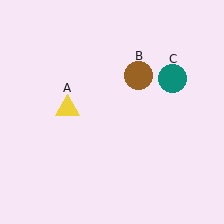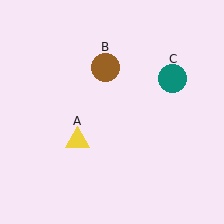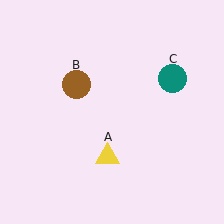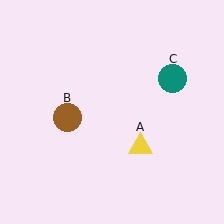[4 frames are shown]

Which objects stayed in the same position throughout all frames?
Teal circle (object C) remained stationary.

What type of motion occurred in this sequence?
The yellow triangle (object A), brown circle (object B) rotated counterclockwise around the center of the scene.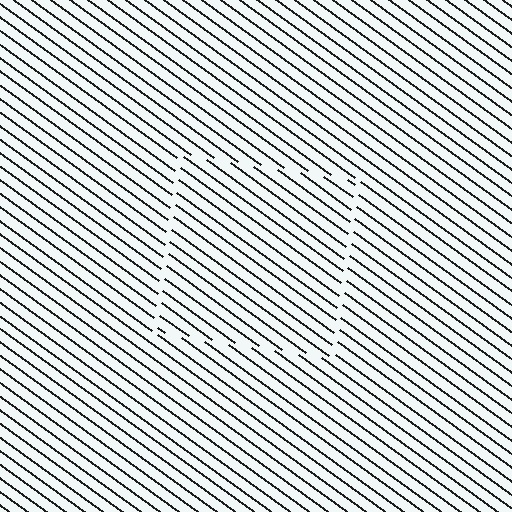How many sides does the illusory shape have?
4 sides — the line-ends trace a square.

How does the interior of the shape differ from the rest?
The interior of the shape contains the same grating, shifted by half a period — the contour is defined by the phase discontinuity where line-ends from the inner and outer gratings abut.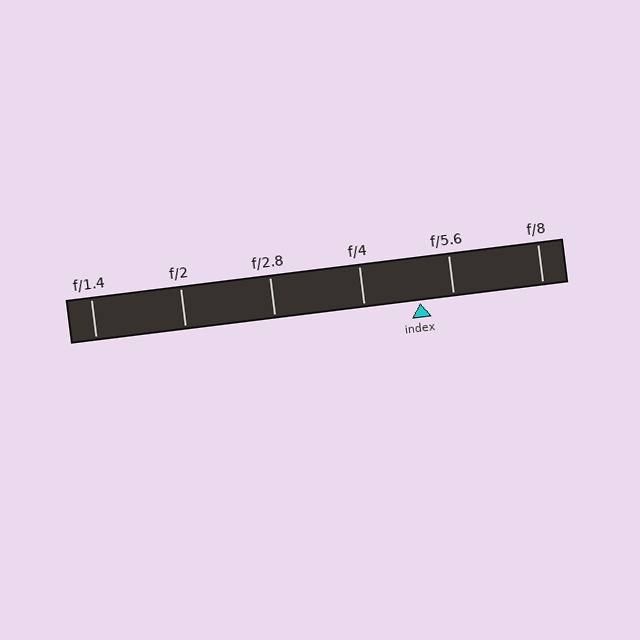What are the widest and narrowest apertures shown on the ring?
The widest aperture shown is f/1.4 and the narrowest is f/8.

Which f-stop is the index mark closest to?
The index mark is closest to f/5.6.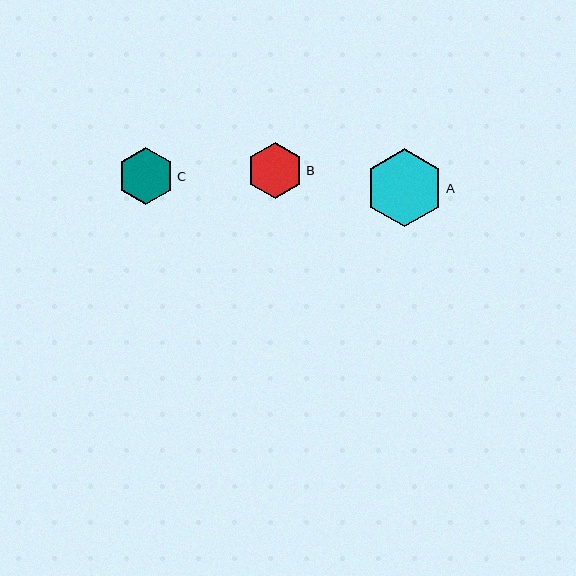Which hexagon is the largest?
Hexagon A is the largest with a size of approximately 78 pixels.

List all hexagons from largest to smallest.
From largest to smallest: A, C, B.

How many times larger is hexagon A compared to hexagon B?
Hexagon A is approximately 1.4 times the size of hexagon B.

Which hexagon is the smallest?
Hexagon B is the smallest with a size of approximately 56 pixels.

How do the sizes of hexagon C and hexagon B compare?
Hexagon C and hexagon B are approximately the same size.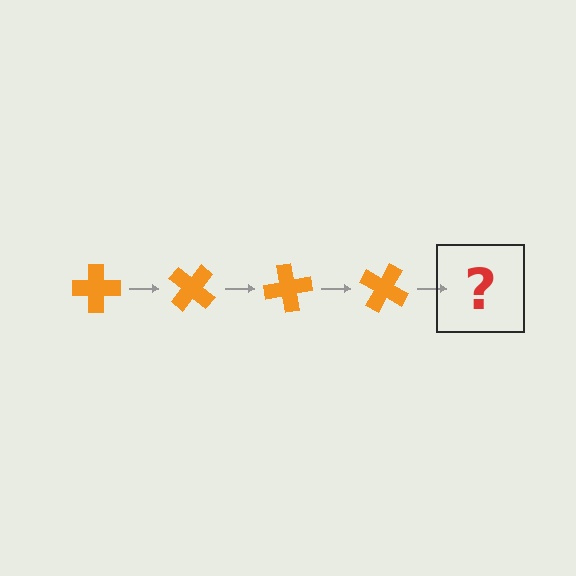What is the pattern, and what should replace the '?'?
The pattern is that the cross rotates 40 degrees each step. The '?' should be an orange cross rotated 160 degrees.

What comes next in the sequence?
The next element should be an orange cross rotated 160 degrees.